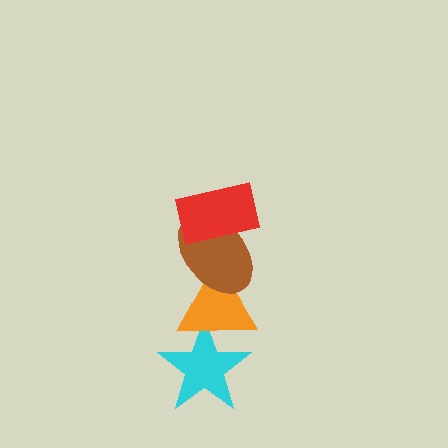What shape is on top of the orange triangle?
The brown ellipse is on top of the orange triangle.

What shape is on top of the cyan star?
The orange triangle is on top of the cyan star.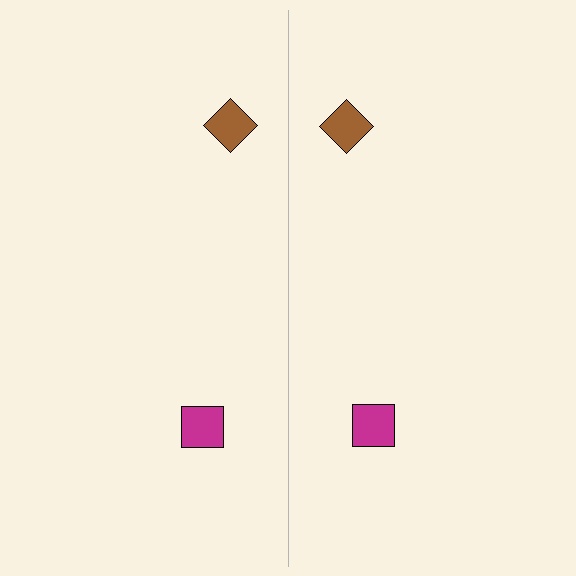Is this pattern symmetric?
Yes, this pattern has bilateral (reflection) symmetry.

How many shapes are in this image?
There are 4 shapes in this image.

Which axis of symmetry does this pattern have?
The pattern has a vertical axis of symmetry running through the center of the image.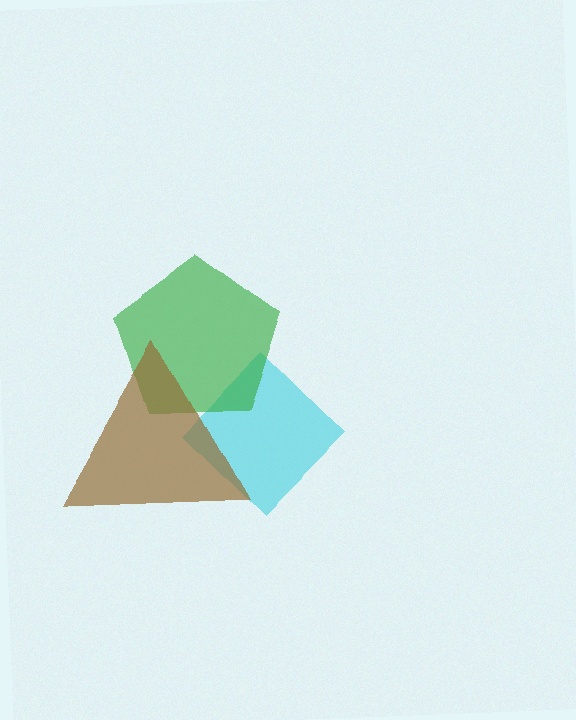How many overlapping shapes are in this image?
There are 3 overlapping shapes in the image.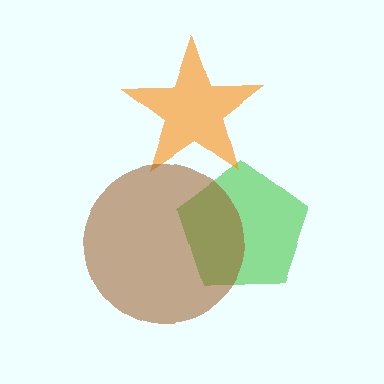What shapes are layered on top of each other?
The layered shapes are: a green pentagon, an orange star, a brown circle.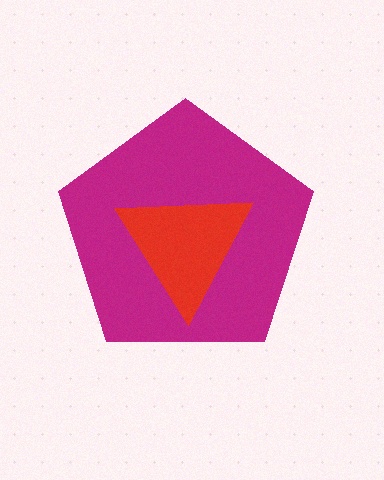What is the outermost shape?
The magenta pentagon.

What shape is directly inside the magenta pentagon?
The red triangle.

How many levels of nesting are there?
2.